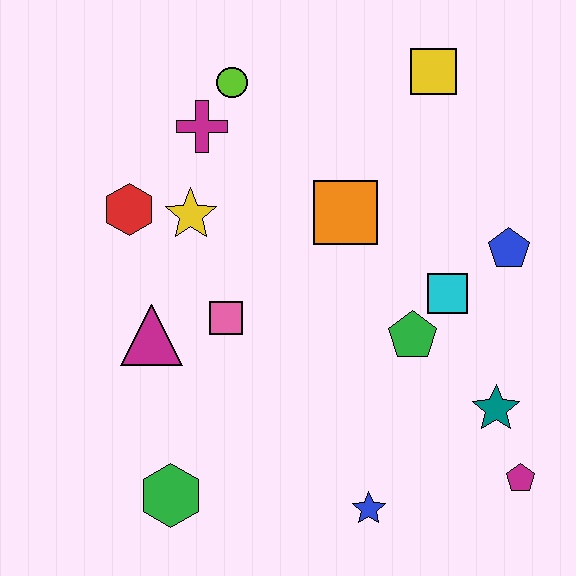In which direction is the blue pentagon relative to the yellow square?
The blue pentagon is below the yellow square.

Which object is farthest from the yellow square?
The green hexagon is farthest from the yellow square.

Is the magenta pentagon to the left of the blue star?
No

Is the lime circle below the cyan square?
No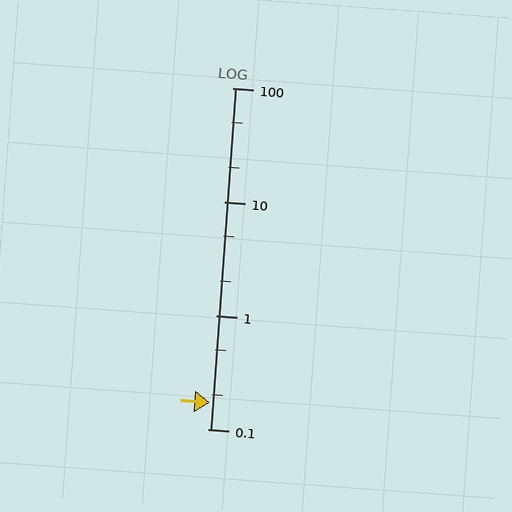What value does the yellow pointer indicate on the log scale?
The pointer indicates approximately 0.17.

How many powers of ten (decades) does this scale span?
The scale spans 3 decades, from 0.1 to 100.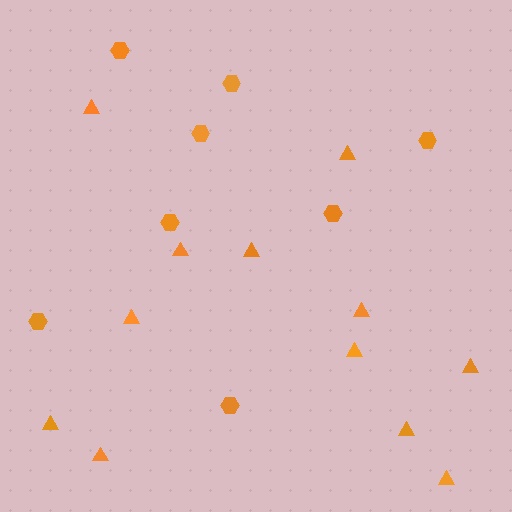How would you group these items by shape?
There are 2 groups: one group of hexagons (8) and one group of triangles (12).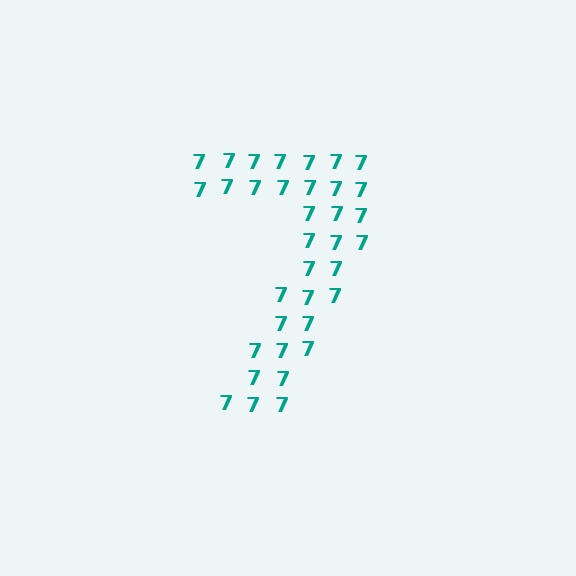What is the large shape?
The large shape is the digit 7.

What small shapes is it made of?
It is made of small digit 7's.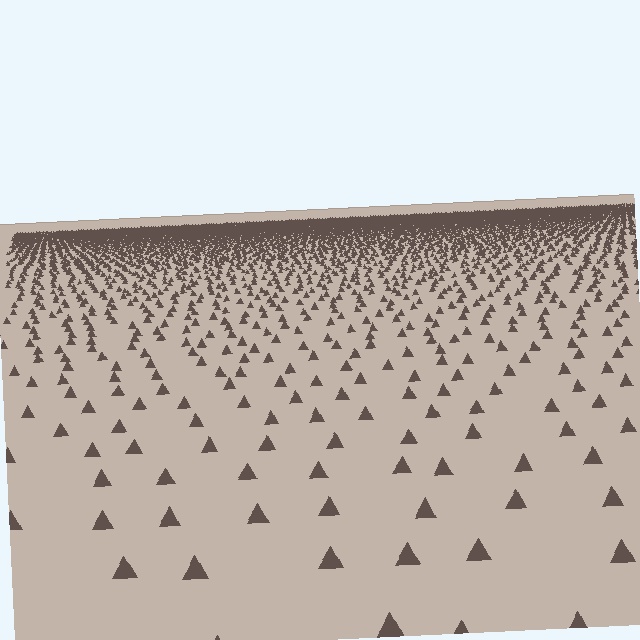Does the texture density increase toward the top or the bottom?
Density increases toward the top.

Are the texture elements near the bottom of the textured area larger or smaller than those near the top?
Larger. Near the bottom, elements are closer to the viewer and appear at a bigger on-screen size.